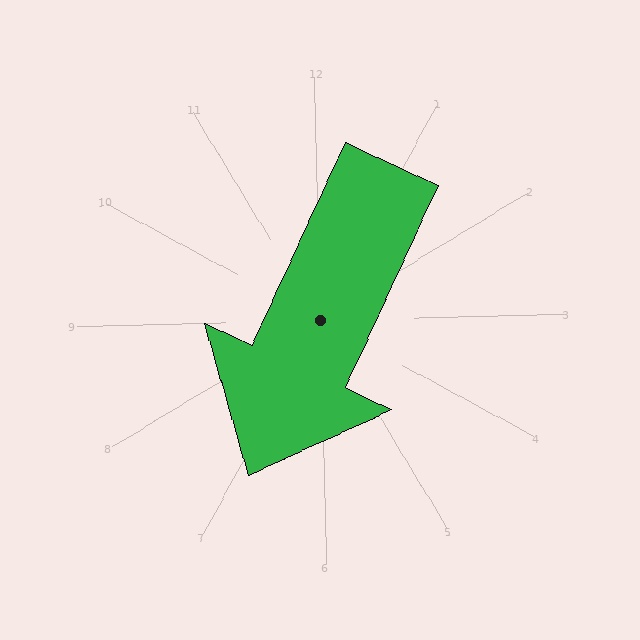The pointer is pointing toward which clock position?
Roughly 7 o'clock.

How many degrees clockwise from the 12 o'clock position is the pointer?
Approximately 206 degrees.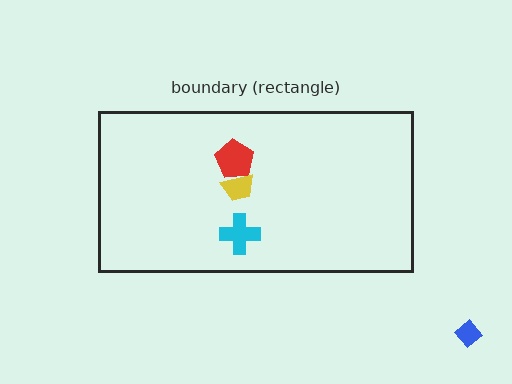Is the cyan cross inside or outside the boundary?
Inside.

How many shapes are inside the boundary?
3 inside, 1 outside.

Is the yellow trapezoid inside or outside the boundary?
Inside.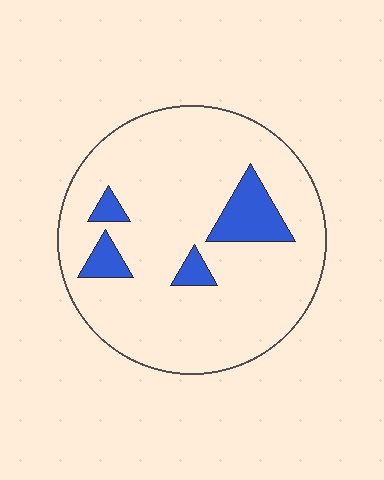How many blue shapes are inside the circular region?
4.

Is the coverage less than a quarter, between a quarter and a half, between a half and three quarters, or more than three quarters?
Less than a quarter.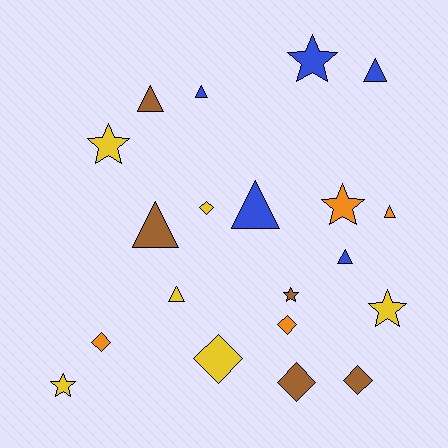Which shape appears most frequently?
Triangle, with 8 objects.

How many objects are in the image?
There are 20 objects.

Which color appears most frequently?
Yellow, with 6 objects.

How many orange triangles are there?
There is 1 orange triangle.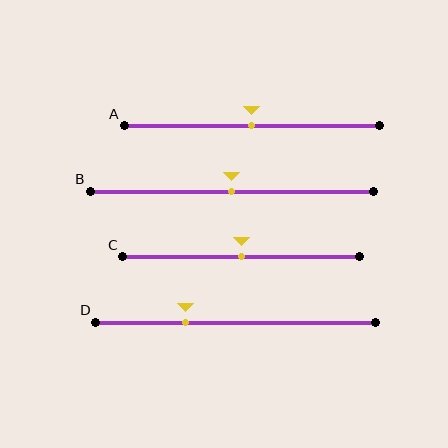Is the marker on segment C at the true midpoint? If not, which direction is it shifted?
Yes, the marker on segment C is at the true midpoint.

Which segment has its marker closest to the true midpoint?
Segment A has its marker closest to the true midpoint.